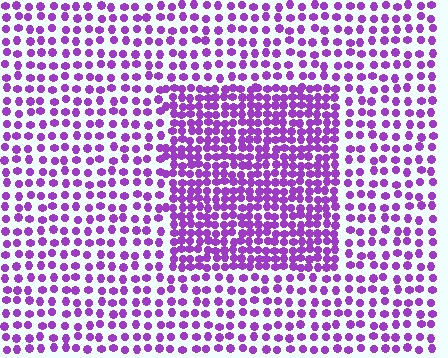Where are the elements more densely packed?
The elements are more densely packed inside the rectangle boundary.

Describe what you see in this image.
The image contains small purple elements arranged at two different densities. A rectangle-shaped region is visible where the elements are more densely packed than the surrounding area.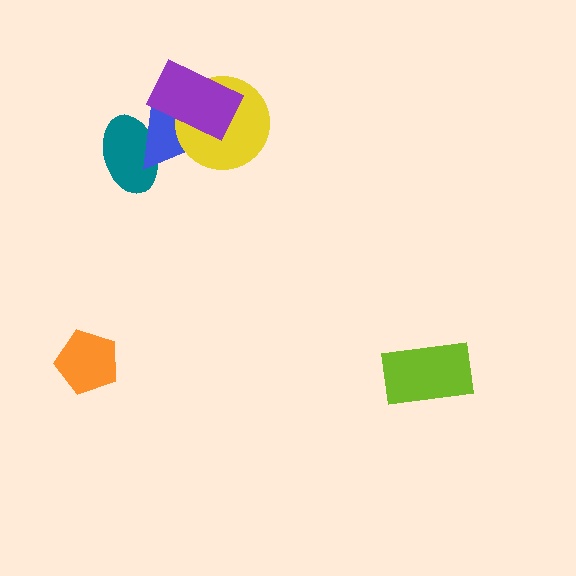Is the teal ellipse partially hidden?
Yes, it is partially covered by another shape.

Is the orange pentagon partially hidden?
No, no other shape covers it.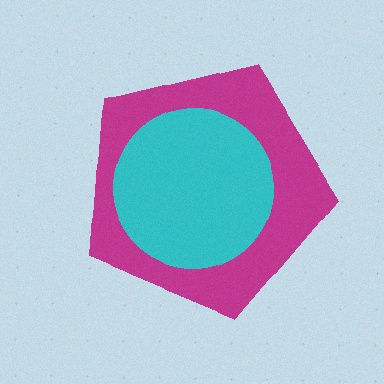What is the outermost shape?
The magenta pentagon.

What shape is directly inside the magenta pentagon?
The cyan circle.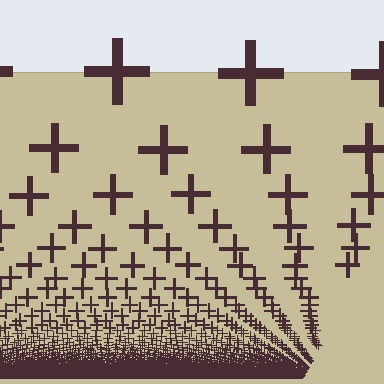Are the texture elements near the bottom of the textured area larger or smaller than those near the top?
Smaller. The gradient is inverted — elements near the bottom are smaller and denser.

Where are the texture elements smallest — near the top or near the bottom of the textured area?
Near the bottom.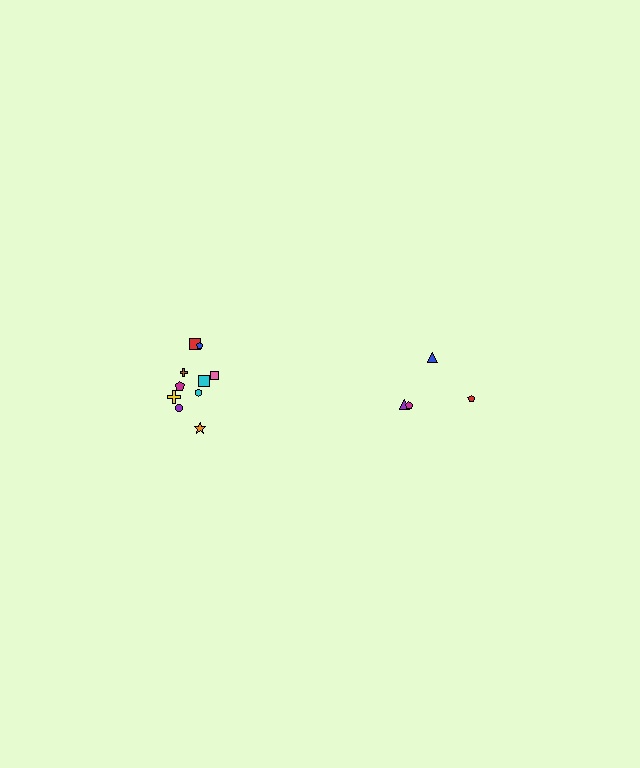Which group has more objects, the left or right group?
The left group.